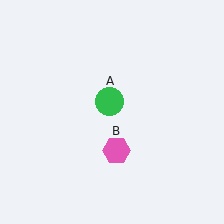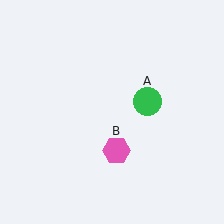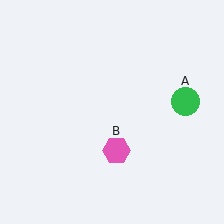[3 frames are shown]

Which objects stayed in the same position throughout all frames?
Pink hexagon (object B) remained stationary.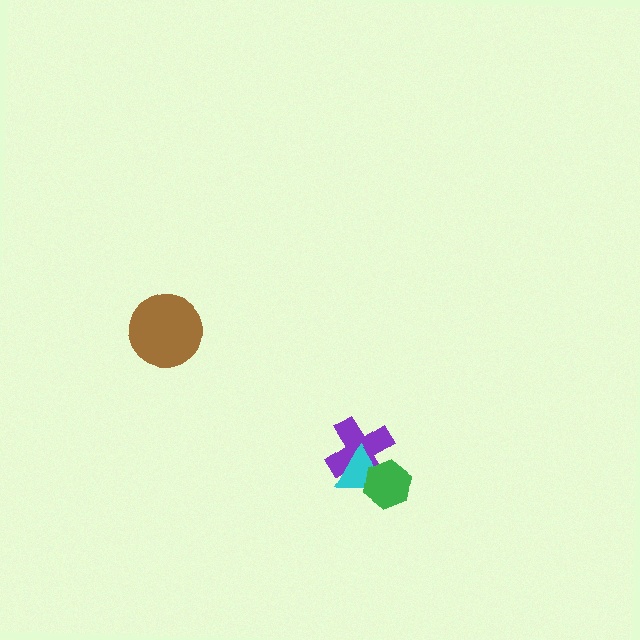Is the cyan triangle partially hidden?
Yes, it is partially covered by another shape.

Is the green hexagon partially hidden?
No, no other shape covers it.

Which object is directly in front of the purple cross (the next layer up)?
The cyan triangle is directly in front of the purple cross.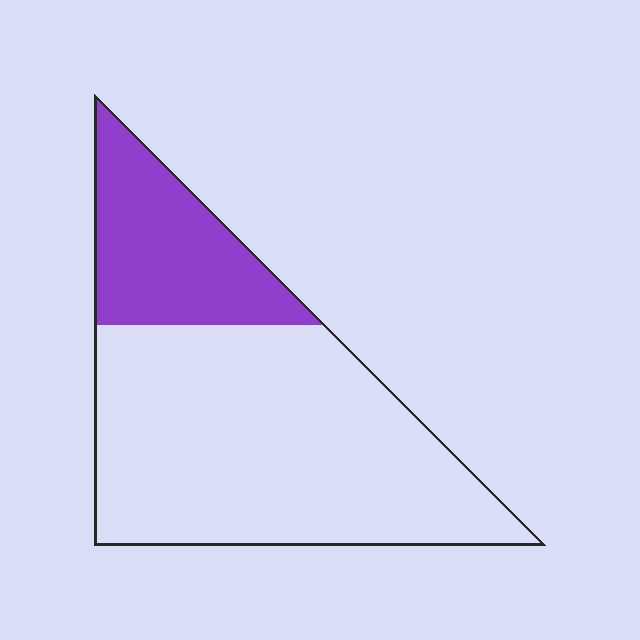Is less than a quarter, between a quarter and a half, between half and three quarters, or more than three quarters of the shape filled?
Between a quarter and a half.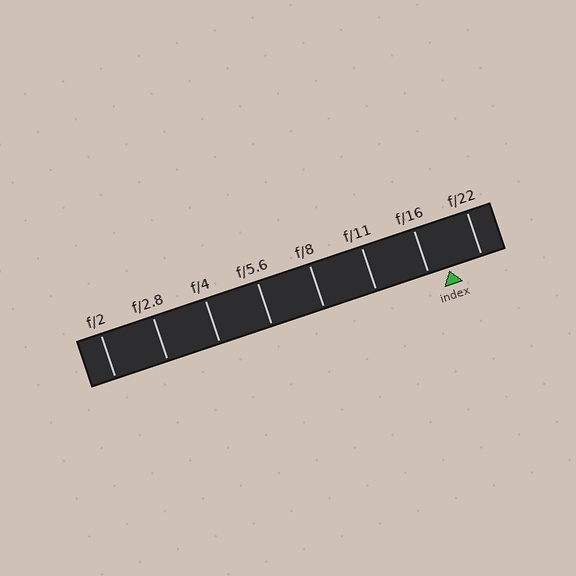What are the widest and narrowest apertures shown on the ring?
The widest aperture shown is f/2 and the narrowest is f/22.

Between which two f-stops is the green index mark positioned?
The index mark is between f/16 and f/22.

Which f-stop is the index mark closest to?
The index mark is closest to f/16.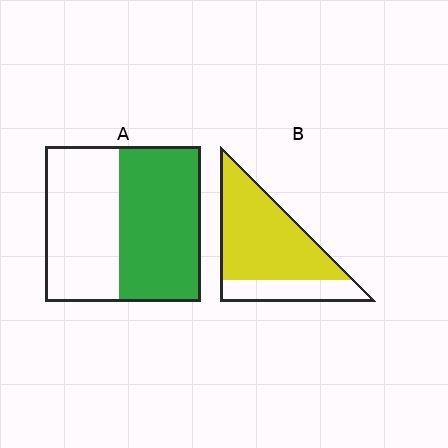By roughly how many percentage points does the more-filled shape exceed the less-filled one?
By roughly 20 percentage points (B over A).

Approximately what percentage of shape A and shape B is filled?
A is approximately 55% and B is approximately 75%.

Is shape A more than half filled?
Roughly half.